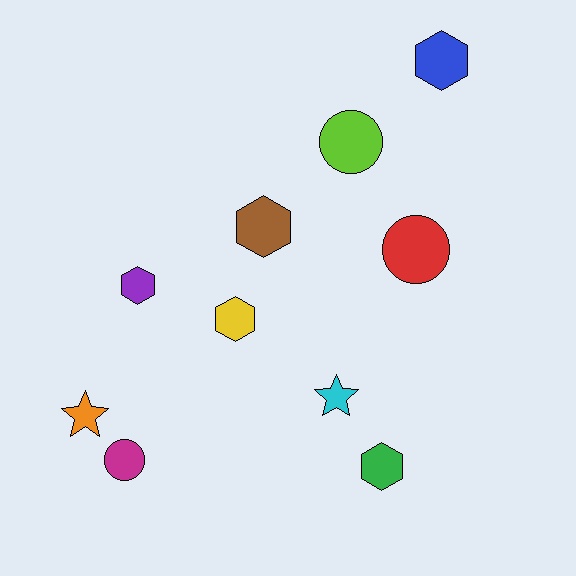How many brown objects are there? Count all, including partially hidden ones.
There is 1 brown object.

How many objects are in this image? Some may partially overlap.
There are 10 objects.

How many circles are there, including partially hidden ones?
There are 3 circles.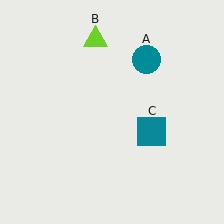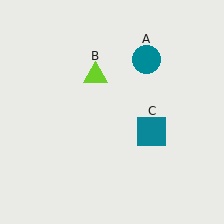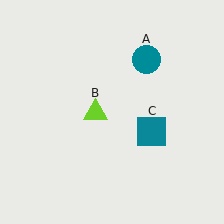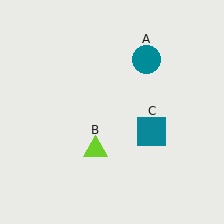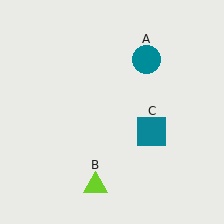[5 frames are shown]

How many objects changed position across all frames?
1 object changed position: lime triangle (object B).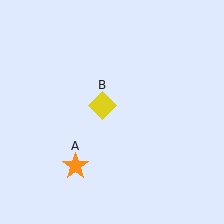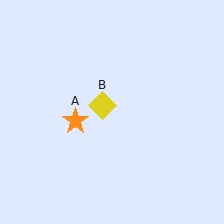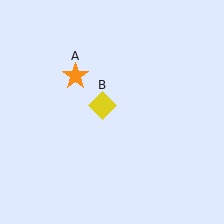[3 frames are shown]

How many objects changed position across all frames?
1 object changed position: orange star (object A).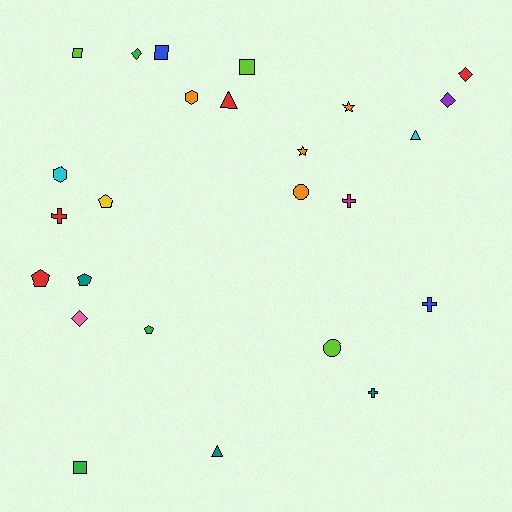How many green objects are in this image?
There are 3 green objects.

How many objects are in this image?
There are 25 objects.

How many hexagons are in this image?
There are 2 hexagons.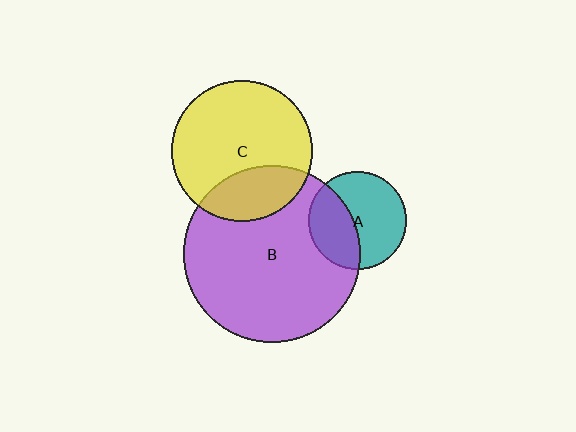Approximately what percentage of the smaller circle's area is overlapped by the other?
Approximately 40%.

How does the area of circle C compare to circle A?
Approximately 2.1 times.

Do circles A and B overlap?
Yes.